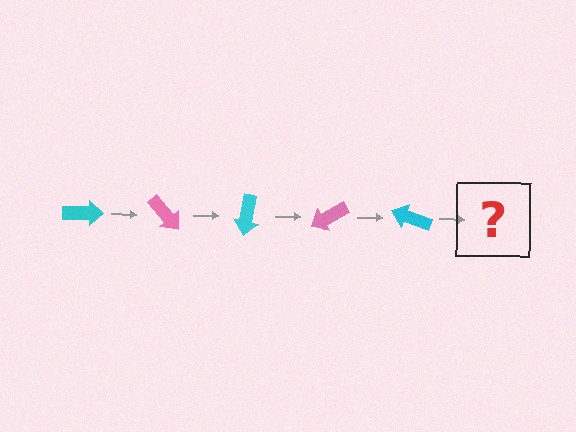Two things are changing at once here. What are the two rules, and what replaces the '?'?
The two rules are that it rotates 50 degrees each step and the color cycles through cyan and pink. The '?' should be a pink arrow, rotated 250 degrees from the start.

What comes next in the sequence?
The next element should be a pink arrow, rotated 250 degrees from the start.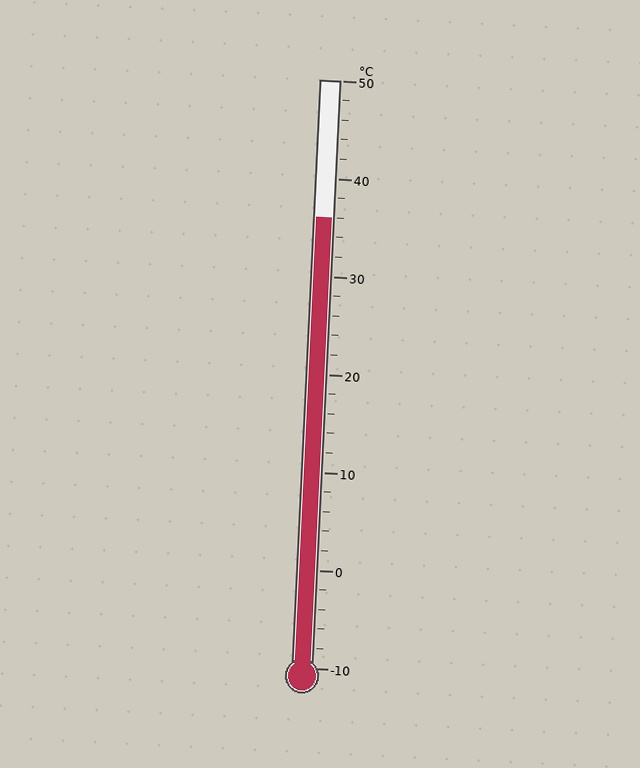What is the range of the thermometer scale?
The thermometer scale ranges from -10°C to 50°C.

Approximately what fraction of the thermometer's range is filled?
The thermometer is filled to approximately 75% of its range.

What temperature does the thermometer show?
The thermometer shows approximately 36°C.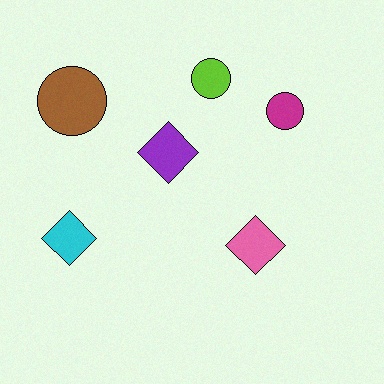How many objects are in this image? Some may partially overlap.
There are 6 objects.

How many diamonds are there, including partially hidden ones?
There are 3 diamonds.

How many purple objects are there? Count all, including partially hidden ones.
There is 1 purple object.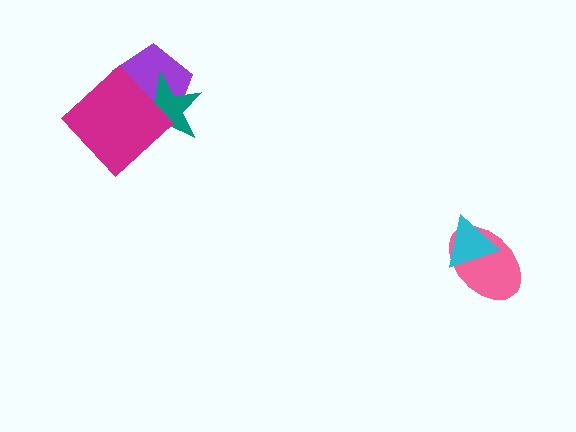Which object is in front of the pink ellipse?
The cyan triangle is in front of the pink ellipse.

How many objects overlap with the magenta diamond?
2 objects overlap with the magenta diamond.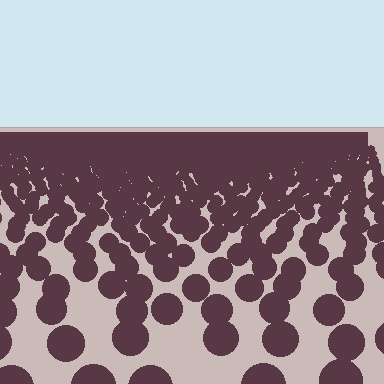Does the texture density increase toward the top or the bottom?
Density increases toward the top.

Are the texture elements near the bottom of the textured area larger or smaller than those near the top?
Larger. Near the bottom, elements are closer to the viewer and appear at a bigger on-screen size.